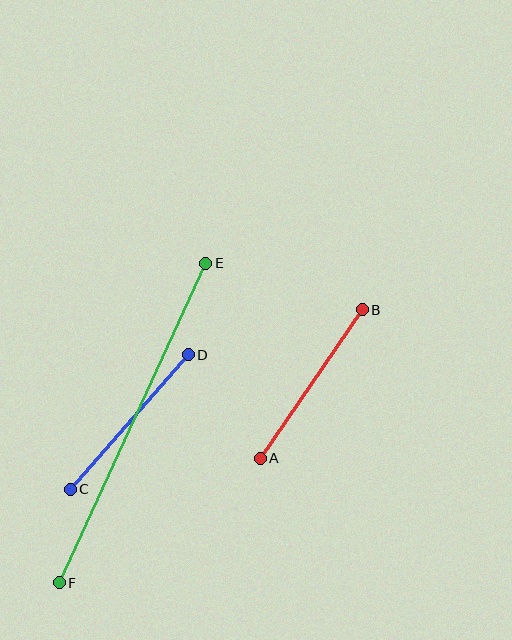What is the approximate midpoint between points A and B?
The midpoint is at approximately (311, 384) pixels.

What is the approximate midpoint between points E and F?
The midpoint is at approximately (133, 423) pixels.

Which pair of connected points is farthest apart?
Points E and F are farthest apart.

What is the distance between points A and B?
The distance is approximately 180 pixels.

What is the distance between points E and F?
The distance is approximately 351 pixels.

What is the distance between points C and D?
The distance is approximately 179 pixels.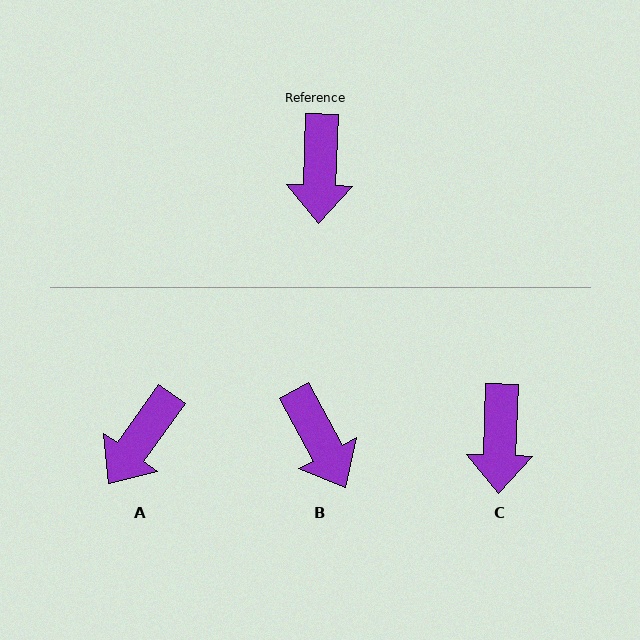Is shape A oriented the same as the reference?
No, it is off by about 34 degrees.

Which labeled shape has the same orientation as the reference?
C.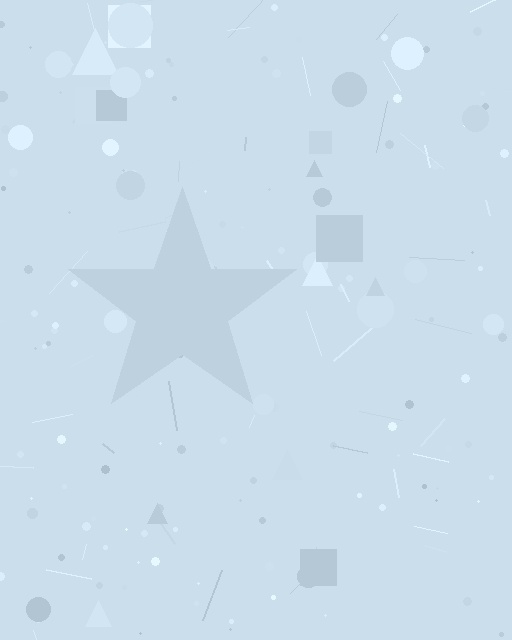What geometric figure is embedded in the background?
A star is embedded in the background.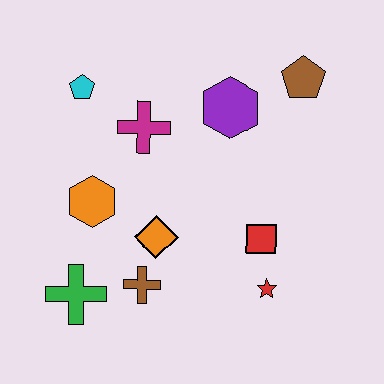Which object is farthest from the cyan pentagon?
The red star is farthest from the cyan pentagon.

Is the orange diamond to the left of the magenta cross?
No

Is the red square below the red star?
No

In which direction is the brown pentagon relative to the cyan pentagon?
The brown pentagon is to the right of the cyan pentagon.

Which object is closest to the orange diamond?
The brown cross is closest to the orange diamond.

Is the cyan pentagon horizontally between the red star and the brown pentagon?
No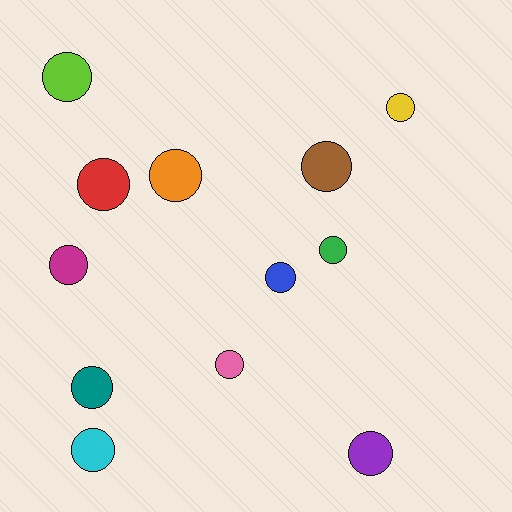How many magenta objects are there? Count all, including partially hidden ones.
There is 1 magenta object.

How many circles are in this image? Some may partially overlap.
There are 12 circles.